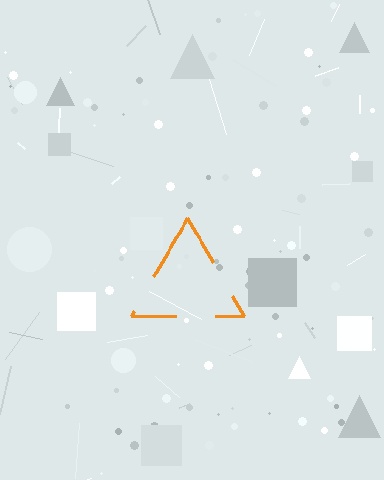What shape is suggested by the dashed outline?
The dashed outline suggests a triangle.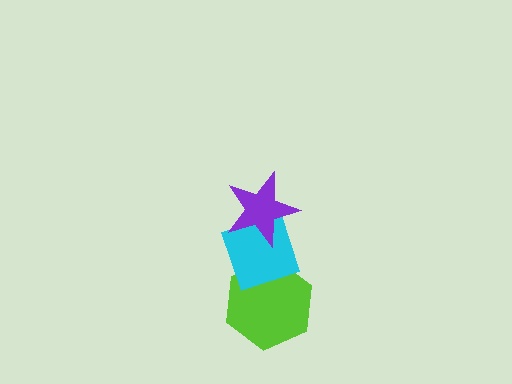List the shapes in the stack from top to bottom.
From top to bottom: the purple star, the cyan diamond, the lime hexagon.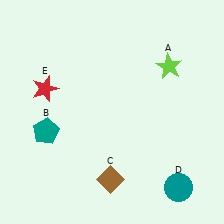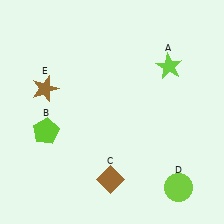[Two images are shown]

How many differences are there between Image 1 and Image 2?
There are 3 differences between the two images.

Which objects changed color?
B changed from teal to lime. D changed from teal to lime. E changed from red to brown.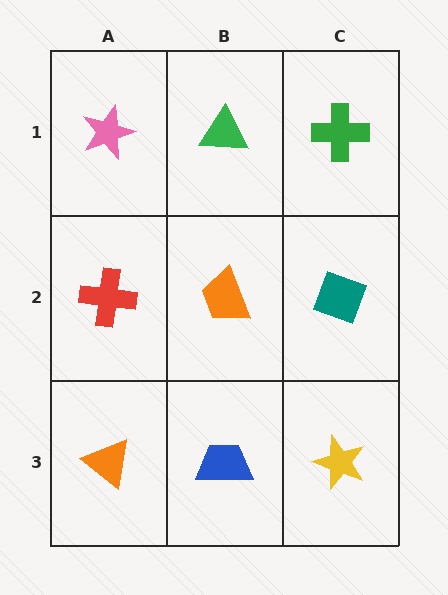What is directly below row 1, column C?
A teal diamond.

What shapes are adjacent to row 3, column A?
A red cross (row 2, column A), a blue trapezoid (row 3, column B).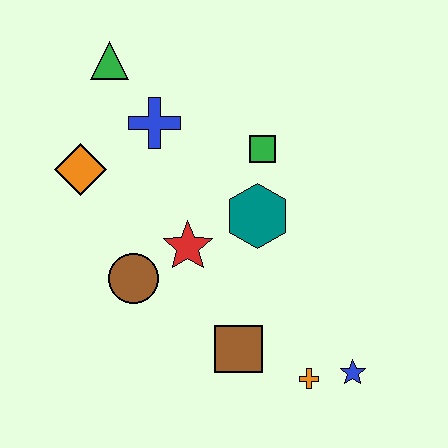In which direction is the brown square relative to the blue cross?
The brown square is below the blue cross.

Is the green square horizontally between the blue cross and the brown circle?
No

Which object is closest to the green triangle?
The blue cross is closest to the green triangle.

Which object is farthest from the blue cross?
The blue star is farthest from the blue cross.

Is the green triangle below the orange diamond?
No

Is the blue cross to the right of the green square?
No